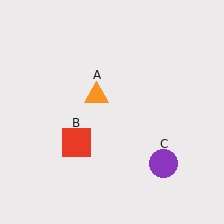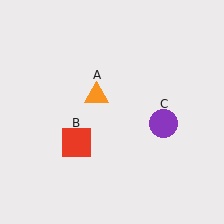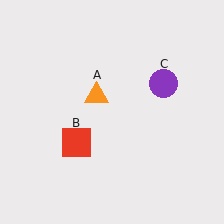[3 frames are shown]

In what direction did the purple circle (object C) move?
The purple circle (object C) moved up.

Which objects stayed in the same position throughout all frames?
Orange triangle (object A) and red square (object B) remained stationary.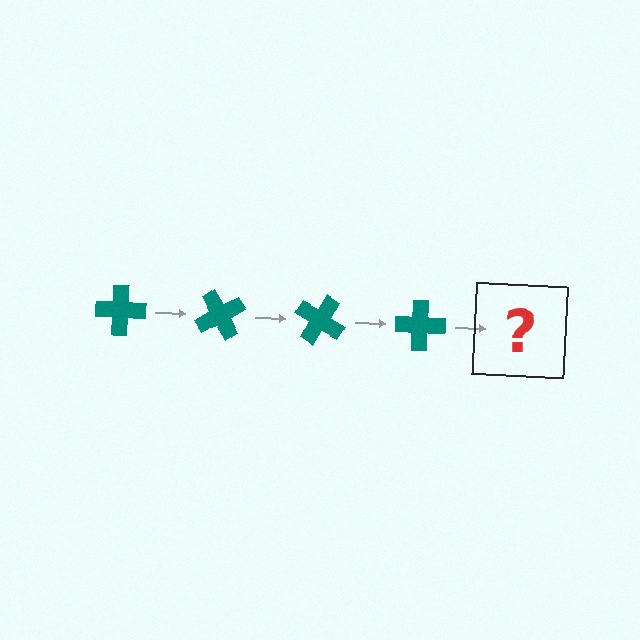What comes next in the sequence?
The next element should be a teal cross rotated 240 degrees.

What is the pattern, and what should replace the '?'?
The pattern is that the cross rotates 60 degrees each step. The '?' should be a teal cross rotated 240 degrees.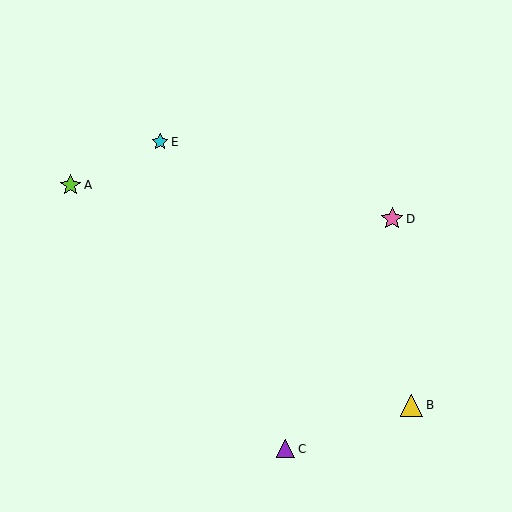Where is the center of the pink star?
The center of the pink star is at (392, 219).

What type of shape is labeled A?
Shape A is a lime star.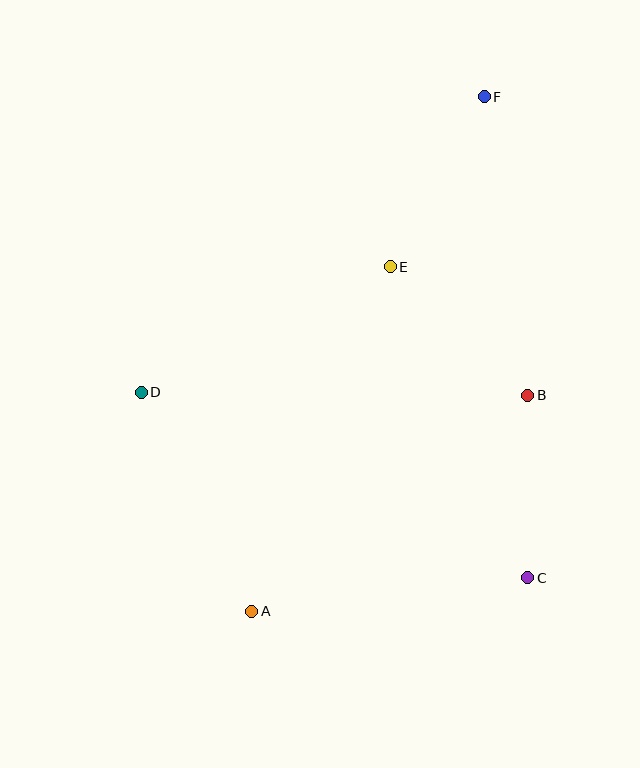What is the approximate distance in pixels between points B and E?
The distance between B and E is approximately 188 pixels.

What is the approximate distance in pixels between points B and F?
The distance between B and F is approximately 302 pixels.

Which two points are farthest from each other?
Points A and F are farthest from each other.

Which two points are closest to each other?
Points B and C are closest to each other.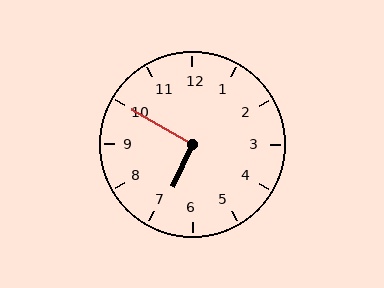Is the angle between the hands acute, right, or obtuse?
It is right.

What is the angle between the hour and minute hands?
Approximately 95 degrees.